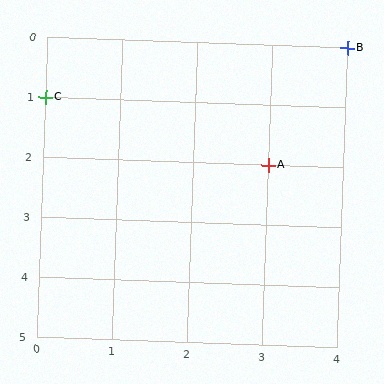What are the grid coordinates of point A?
Point A is at grid coordinates (3, 2).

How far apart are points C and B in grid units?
Points C and B are 4 columns and 1 row apart (about 4.1 grid units diagonally).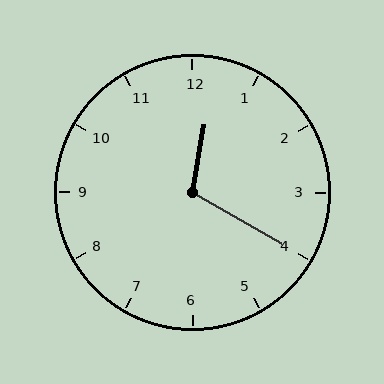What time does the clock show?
12:20.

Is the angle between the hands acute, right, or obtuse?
It is obtuse.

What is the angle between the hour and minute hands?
Approximately 110 degrees.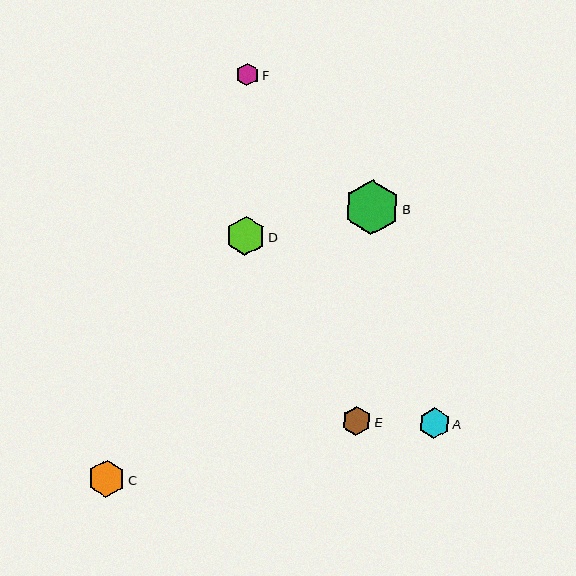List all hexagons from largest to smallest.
From largest to smallest: B, D, C, A, E, F.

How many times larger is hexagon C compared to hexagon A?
Hexagon C is approximately 1.2 times the size of hexagon A.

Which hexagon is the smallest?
Hexagon F is the smallest with a size of approximately 22 pixels.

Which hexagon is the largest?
Hexagon B is the largest with a size of approximately 55 pixels.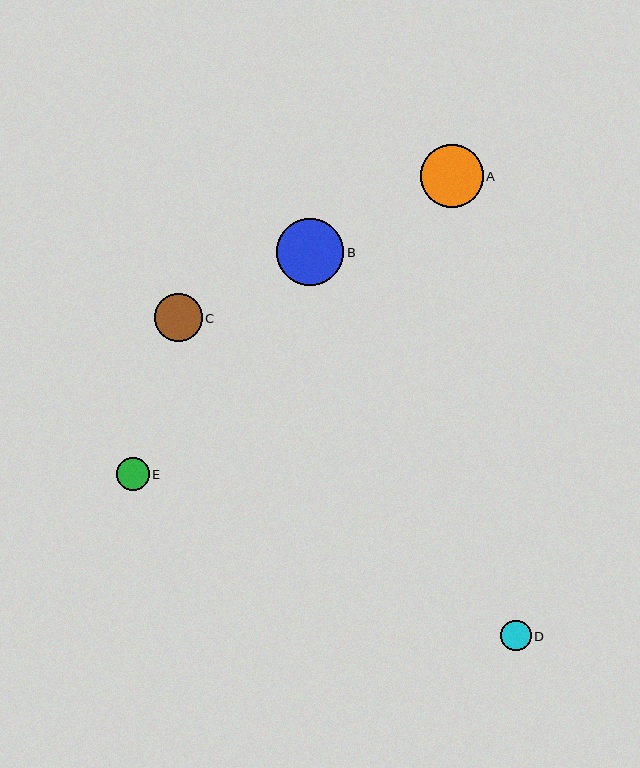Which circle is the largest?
Circle B is the largest with a size of approximately 68 pixels.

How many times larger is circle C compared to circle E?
Circle C is approximately 1.4 times the size of circle E.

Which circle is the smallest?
Circle D is the smallest with a size of approximately 30 pixels.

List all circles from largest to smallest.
From largest to smallest: B, A, C, E, D.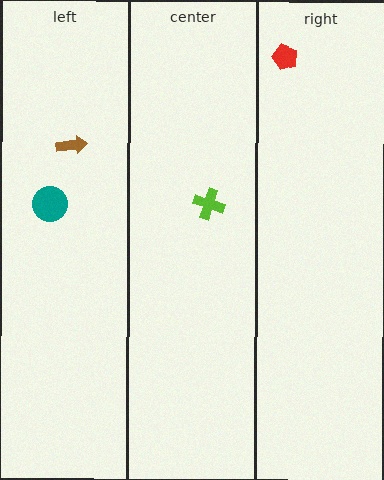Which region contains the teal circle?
The left region.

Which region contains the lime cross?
The center region.